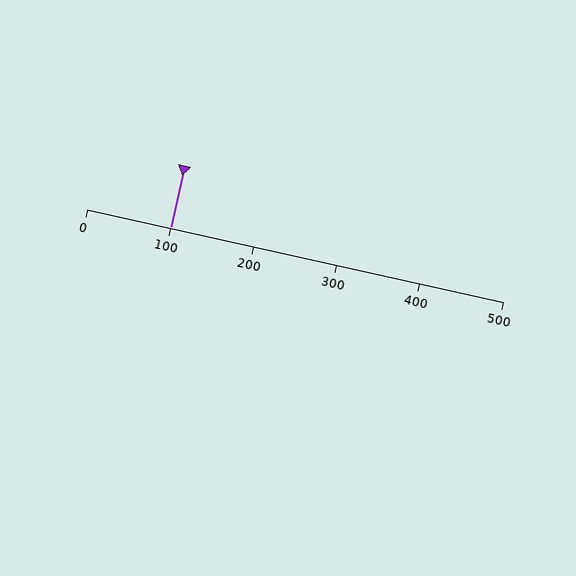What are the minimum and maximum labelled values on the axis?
The axis runs from 0 to 500.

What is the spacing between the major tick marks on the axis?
The major ticks are spaced 100 apart.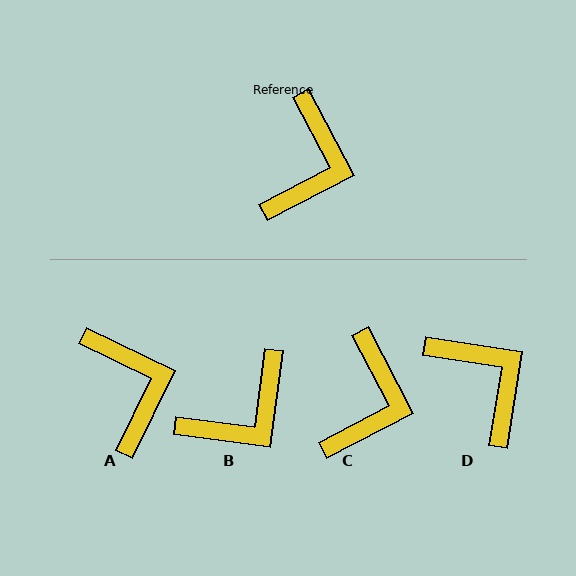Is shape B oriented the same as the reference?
No, it is off by about 35 degrees.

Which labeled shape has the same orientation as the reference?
C.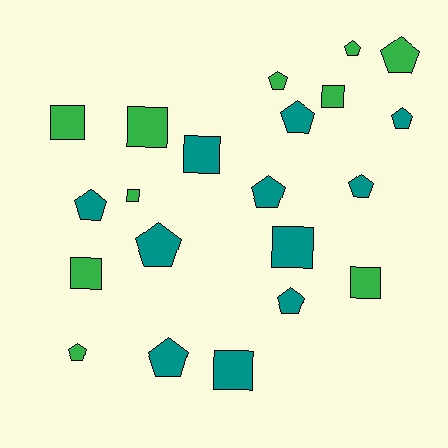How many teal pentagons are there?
There are 8 teal pentagons.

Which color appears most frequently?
Teal, with 11 objects.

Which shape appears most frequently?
Pentagon, with 12 objects.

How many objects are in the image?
There are 21 objects.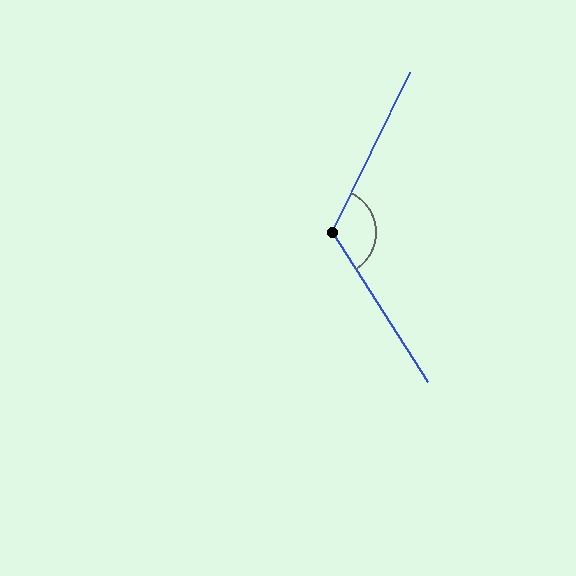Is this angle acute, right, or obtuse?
It is obtuse.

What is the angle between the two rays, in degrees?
Approximately 121 degrees.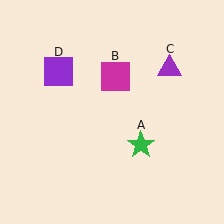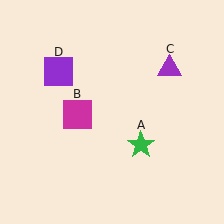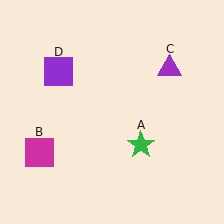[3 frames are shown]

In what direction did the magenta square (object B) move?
The magenta square (object B) moved down and to the left.